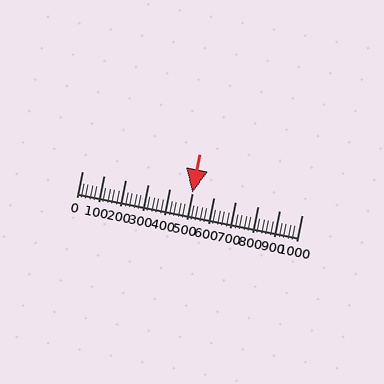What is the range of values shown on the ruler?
The ruler shows values from 0 to 1000.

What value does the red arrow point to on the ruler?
The red arrow points to approximately 500.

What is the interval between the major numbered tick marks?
The major tick marks are spaced 100 units apart.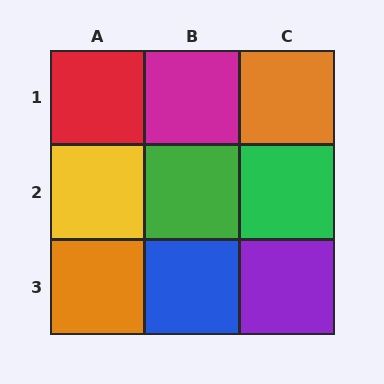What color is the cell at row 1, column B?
Magenta.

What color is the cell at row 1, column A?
Red.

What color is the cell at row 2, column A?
Yellow.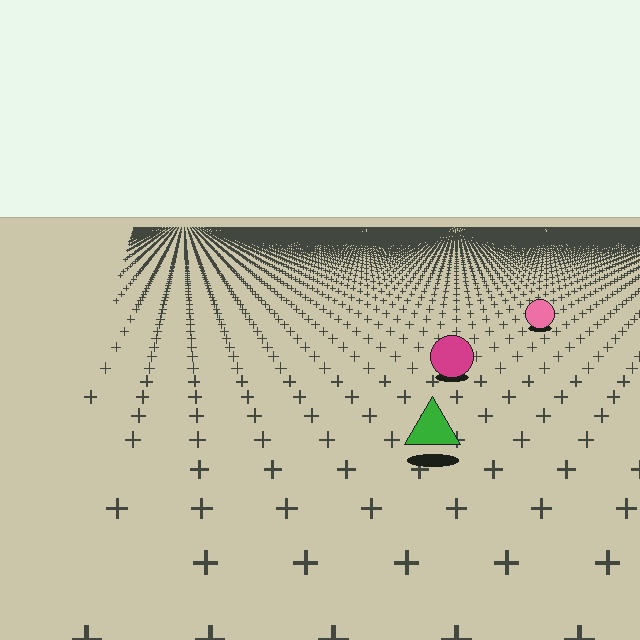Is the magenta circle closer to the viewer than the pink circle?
Yes. The magenta circle is closer — you can tell from the texture gradient: the ground texture is coarser near it.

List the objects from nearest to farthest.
From nearest to farthest: the green triangle, the magenta circle, the pink circle.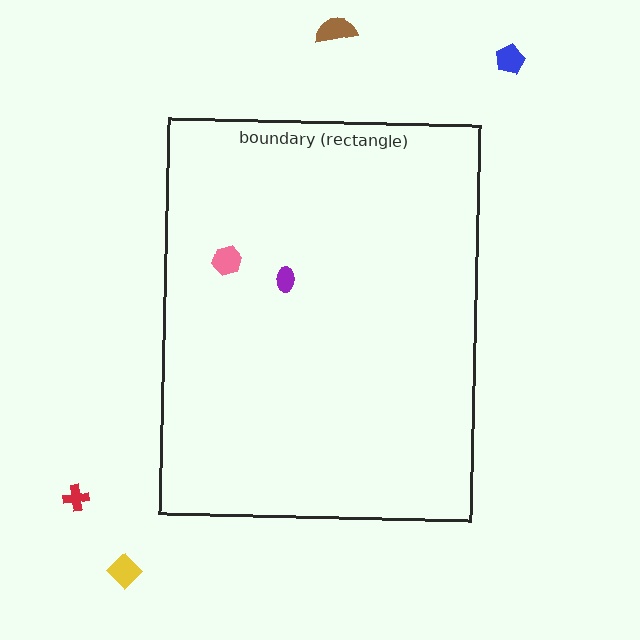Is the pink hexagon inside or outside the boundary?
Inside.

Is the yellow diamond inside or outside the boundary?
Outside.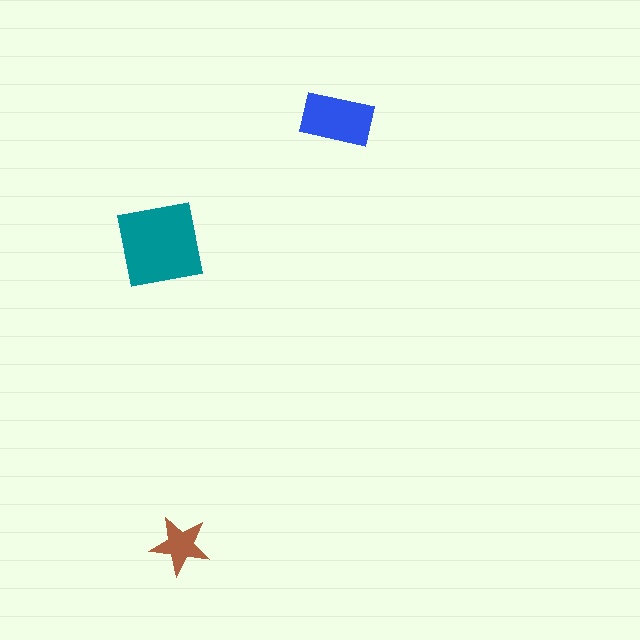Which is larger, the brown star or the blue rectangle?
The blue rectangle.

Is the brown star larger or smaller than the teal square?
Smaller.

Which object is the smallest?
The brown star.